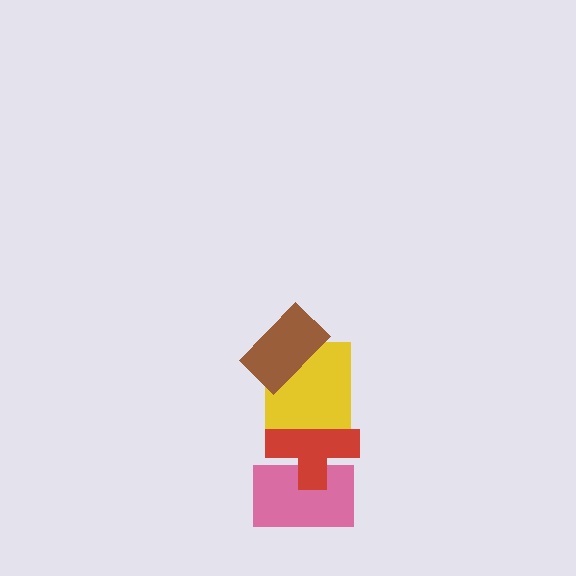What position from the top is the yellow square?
The yellow square is 2nd from the top.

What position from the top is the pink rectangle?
The pink rectangle is 4th from the top.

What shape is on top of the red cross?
The yellow square is on top of the red cross.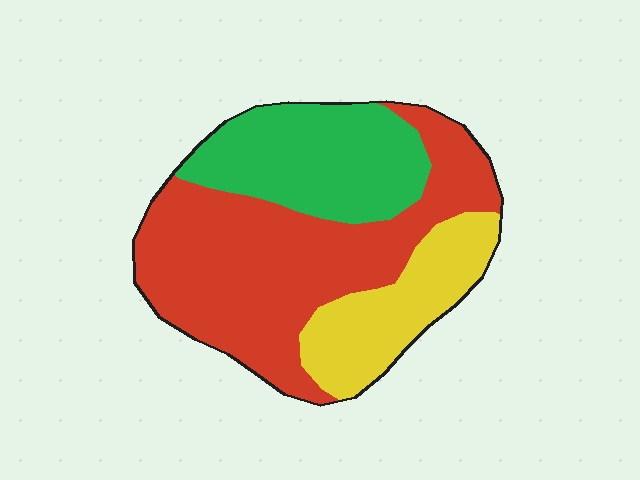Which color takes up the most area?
Red, at roughly 50%.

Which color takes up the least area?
Yellow, at roughly 20%.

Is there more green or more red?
Red.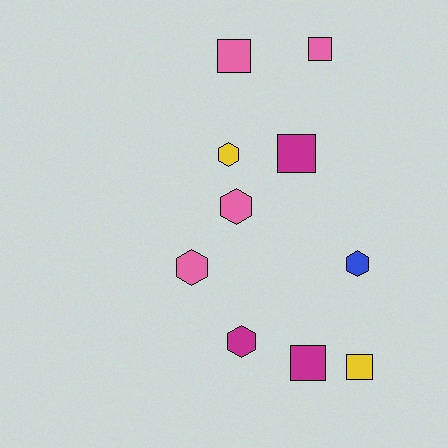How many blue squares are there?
There are no blue squares.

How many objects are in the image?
There are 10 objects.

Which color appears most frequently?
Pink, with 4 objects.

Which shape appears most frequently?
Hexagon, with 5 objects.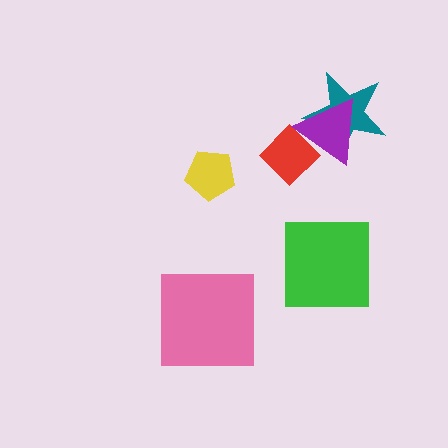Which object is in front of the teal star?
The purple triangle is in front of the teal star.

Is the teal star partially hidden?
Yes, it is partially covered by another shape.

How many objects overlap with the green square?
0 objects overlap with the green square.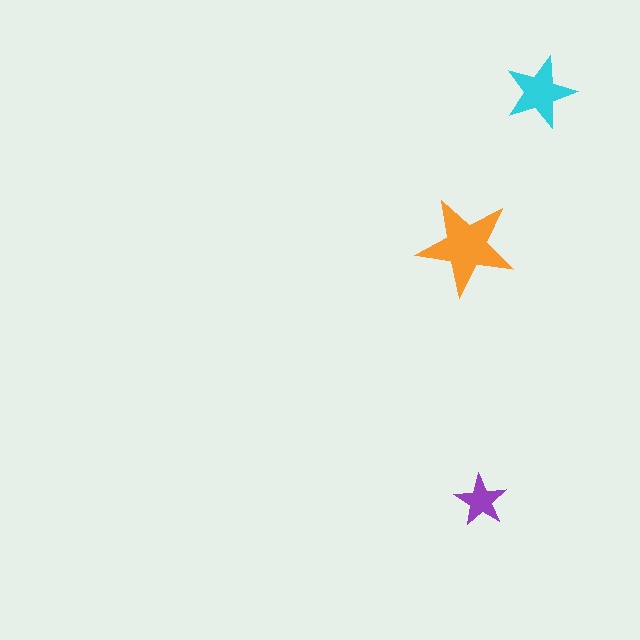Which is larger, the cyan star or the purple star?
The cyan one.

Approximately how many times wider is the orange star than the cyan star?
About 1.5 times wider.